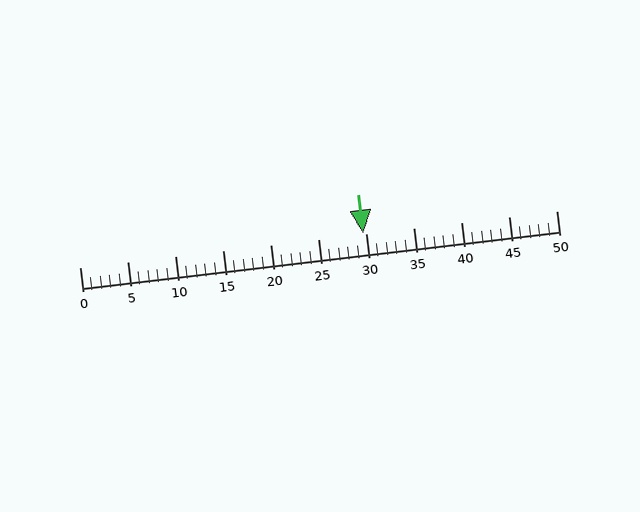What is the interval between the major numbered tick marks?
The major tick marks are spaced 5 units apart.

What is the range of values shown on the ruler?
The ruler shows values from 0 to 50.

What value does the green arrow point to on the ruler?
The green arrow points to approximately 30.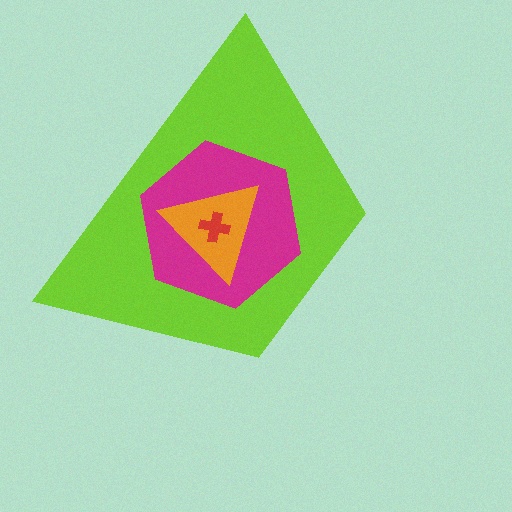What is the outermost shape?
The lime trapezoid.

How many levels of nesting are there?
4.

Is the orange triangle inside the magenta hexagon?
Yes.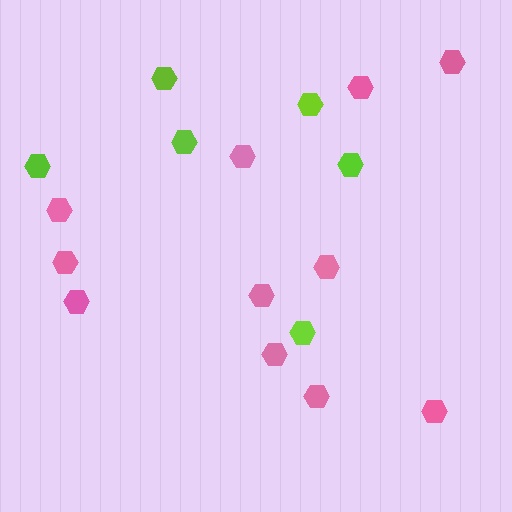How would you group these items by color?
There are 2 groups: one group of lime hexagons (6) and one group of pink hexagons (11).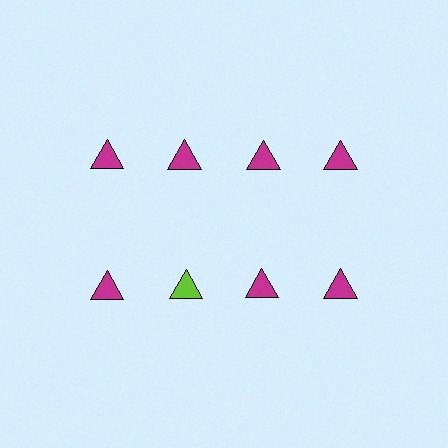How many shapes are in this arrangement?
There are 8 shapes arranged in a grid pattern.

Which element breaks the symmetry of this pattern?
The lime triangle in the second row, second from left column breaks the symmetry. All other shapes are magenta triangles.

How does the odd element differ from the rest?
It has a different color: lime instead of magenta.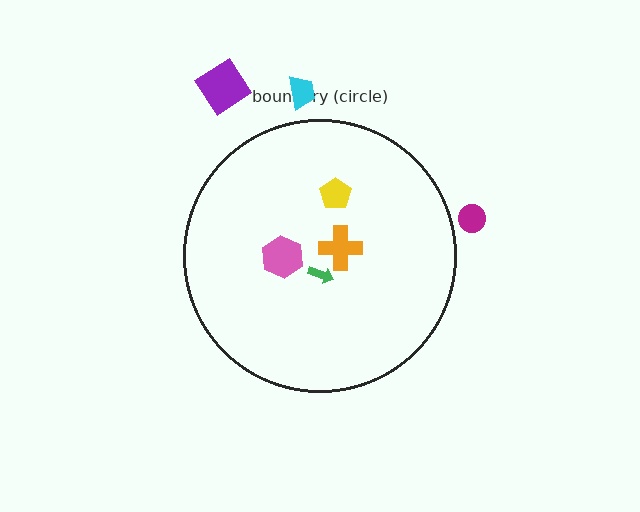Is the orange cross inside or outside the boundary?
Inside.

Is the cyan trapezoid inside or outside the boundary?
Outside.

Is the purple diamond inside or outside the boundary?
Outside.